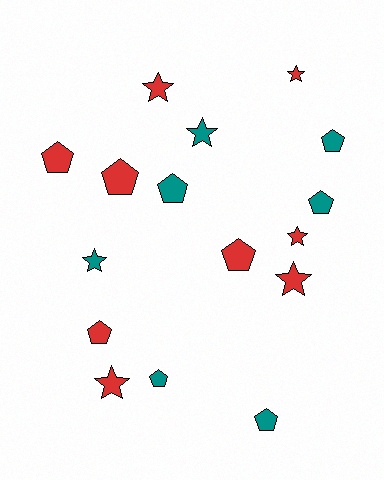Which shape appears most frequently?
Pentagon, with 9 objects.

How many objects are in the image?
There are 16 objects.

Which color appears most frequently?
Red, with 9 objects.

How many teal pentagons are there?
There are 5 teal pentagons.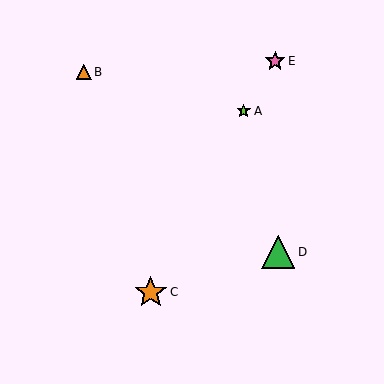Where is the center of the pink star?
The center of the pink star is at (275, 61).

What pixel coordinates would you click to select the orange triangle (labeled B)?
Click at (84, 72) to select the orange triangle B.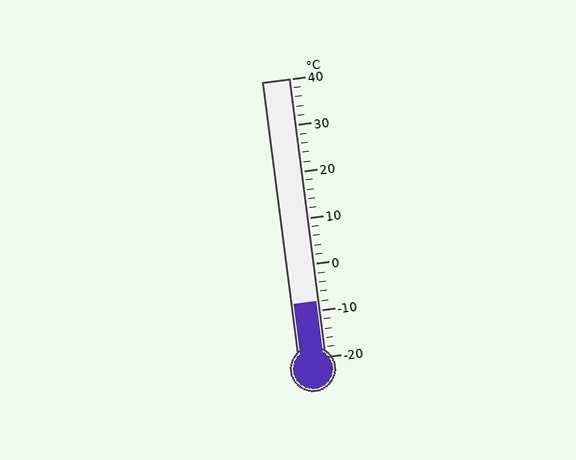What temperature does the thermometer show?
The thermometer shows approximately -8°C.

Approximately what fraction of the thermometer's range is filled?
The thermometer is filled to approximately 20% of its range.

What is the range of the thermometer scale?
The thermometer scale ranges from -20°C to 40°C.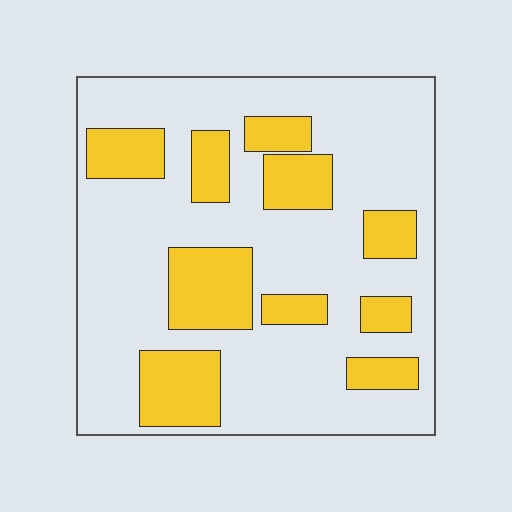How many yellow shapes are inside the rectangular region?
10.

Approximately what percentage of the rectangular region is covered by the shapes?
Approximately 30%.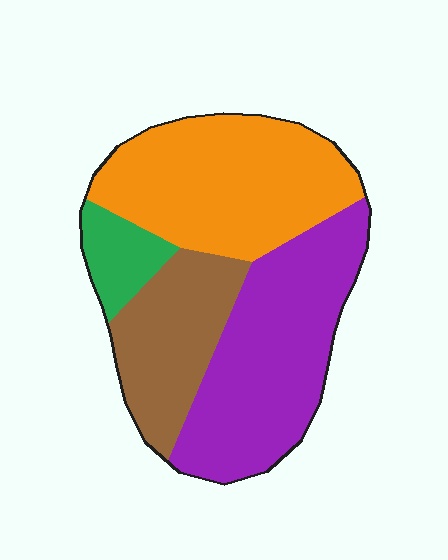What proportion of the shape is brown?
Brown takes up between a sixth and a third of the shape.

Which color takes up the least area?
Green, at roughly 10%.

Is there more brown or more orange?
Orange.